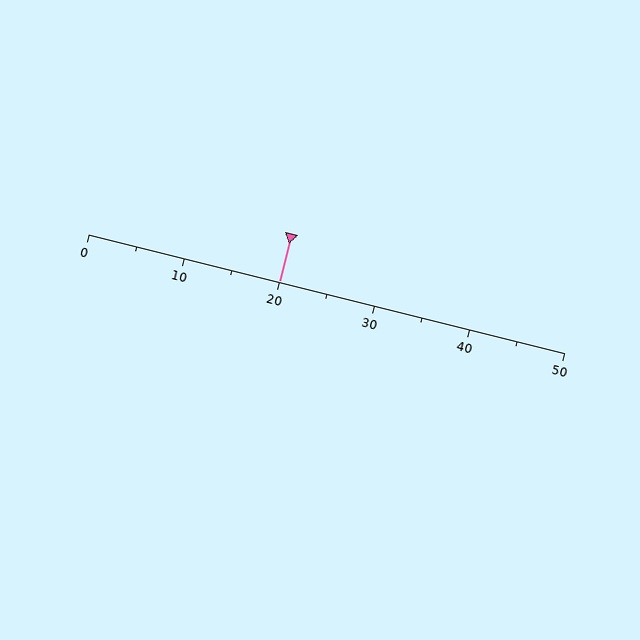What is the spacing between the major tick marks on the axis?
The major ticks are spaced 10 apart.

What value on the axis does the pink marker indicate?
The marker indicates approximately 20.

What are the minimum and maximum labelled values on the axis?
The axis runs from 0 to 50.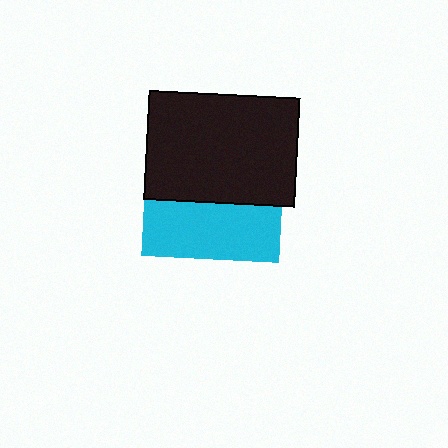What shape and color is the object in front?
The object in front is a black rectangle.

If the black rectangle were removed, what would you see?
You would see the complete cyan square.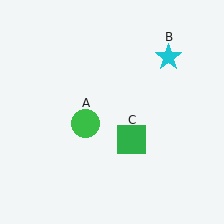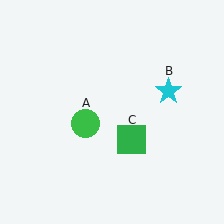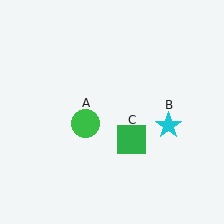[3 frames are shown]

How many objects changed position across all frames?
1 object changed position: cyan star (object B).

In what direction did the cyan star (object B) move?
The cyan star (object B) moved down.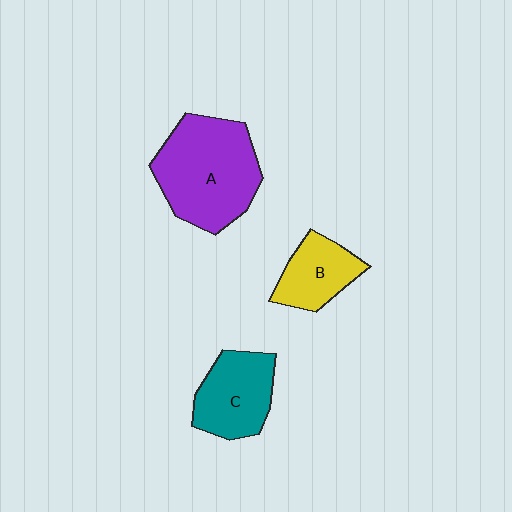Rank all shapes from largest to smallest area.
From largest to smallest: A (purple), C (teal), B (yellow).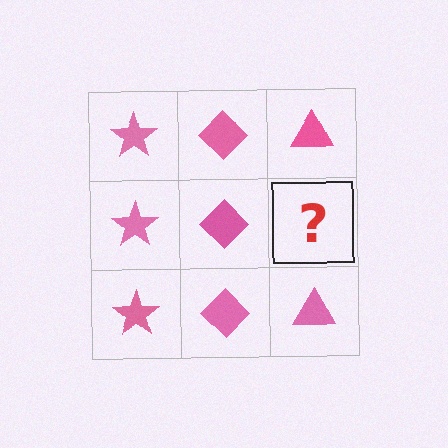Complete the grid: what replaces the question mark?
The question mark should be replaced with a pink triangle.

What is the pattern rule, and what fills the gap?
The rule is that each column has a consistent shape. The gap should be filled with a pink triangle.